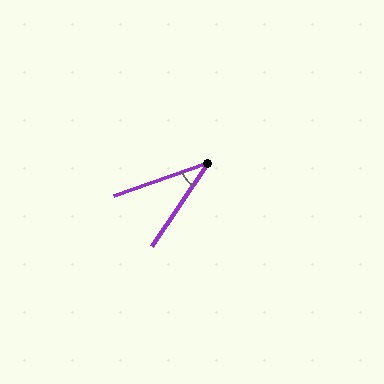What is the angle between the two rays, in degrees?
Approximately 36 degrees.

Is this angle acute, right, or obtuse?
It is acute.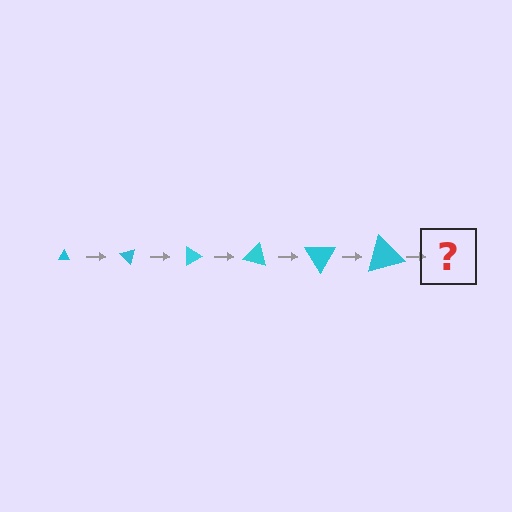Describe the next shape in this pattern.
It should be a triangle, larger than the previous one and rotated 270 degrees from the start.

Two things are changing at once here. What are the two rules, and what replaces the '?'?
The two rules are that the triangle grows larger each step and it rotates 45 degrees each step. The '?' should be a triangle, larger than the previous one and rotated 270 degrees from the start.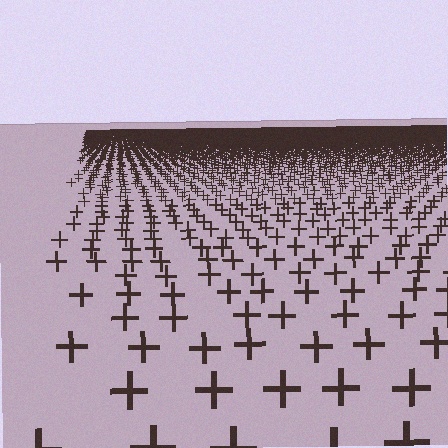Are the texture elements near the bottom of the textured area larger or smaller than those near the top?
Larger. Near the bottom, elements are closer to the viewer and appear at a bigger on-screen size.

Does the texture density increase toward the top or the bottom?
Density increases toward the top.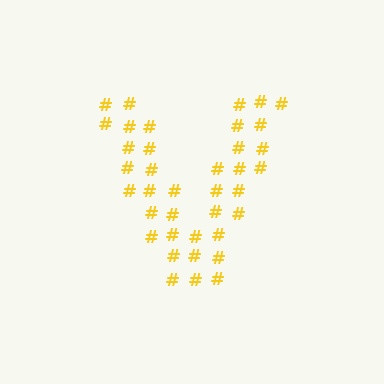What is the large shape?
The large shape is the letter V.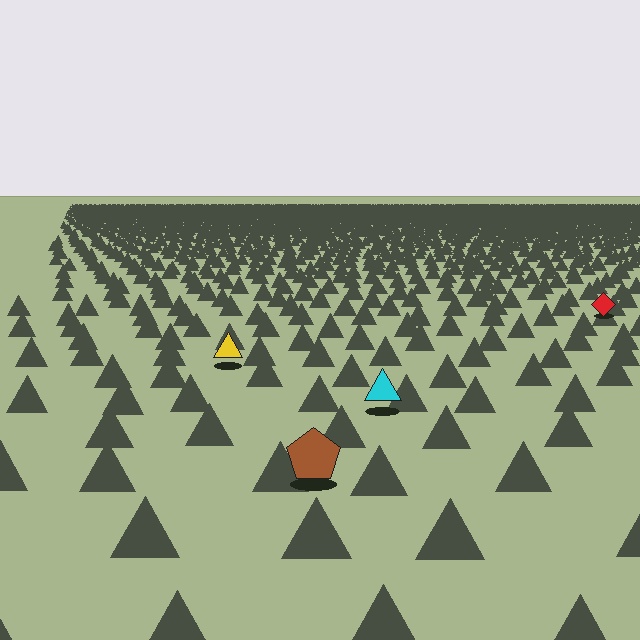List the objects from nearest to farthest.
From nearest to farthest: the brown pentagon, the cyan triangle, the yellow triangle, the red diamond.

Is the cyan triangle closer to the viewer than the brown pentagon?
No. The brown pentagon is closer — you can tell from the texture gradient: the ground texture is coarser near it.